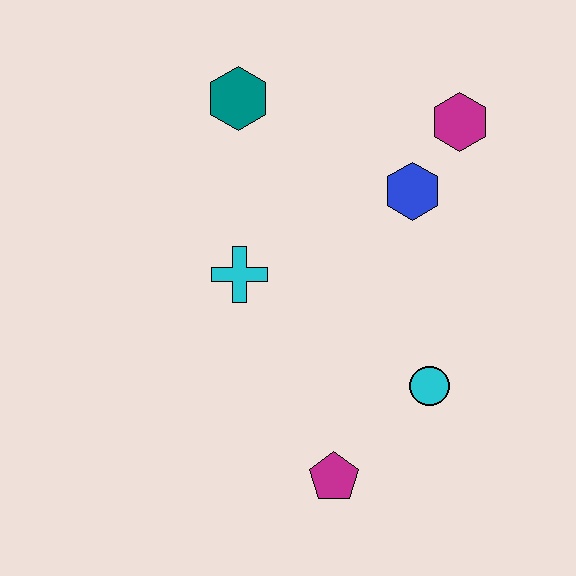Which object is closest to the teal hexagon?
The cyan cross is closest to the teal hexagon.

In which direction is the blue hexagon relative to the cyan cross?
The blue hexagon is to the right of the cyan cross.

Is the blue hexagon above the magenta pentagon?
Yes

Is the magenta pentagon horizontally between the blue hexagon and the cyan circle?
No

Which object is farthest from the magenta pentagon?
The teal hexagon is farthest from the magenta pentagon.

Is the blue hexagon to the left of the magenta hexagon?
Yes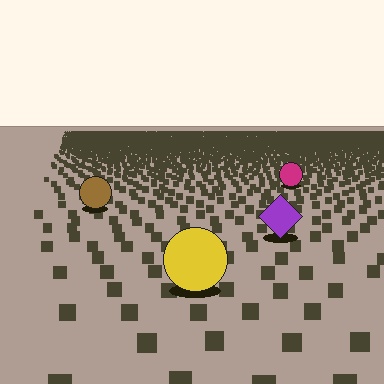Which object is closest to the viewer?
The yellow circle is closest. The texture marks near it are larger and more spread out.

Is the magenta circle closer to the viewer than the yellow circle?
No. The yellow circle is closer — you can tell from the texture gradient: the ground texture is coarser near it.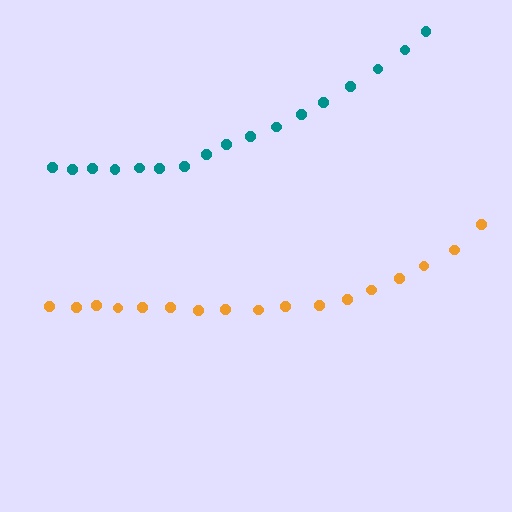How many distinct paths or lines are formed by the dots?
There are 2 distinct paths.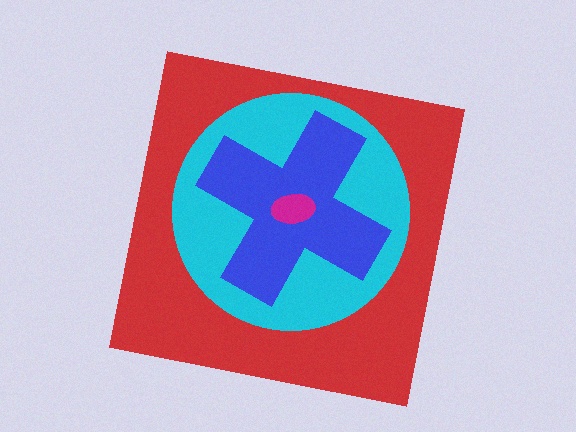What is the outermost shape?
The red square.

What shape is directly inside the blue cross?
The magenta ellipse.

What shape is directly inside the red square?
The cyan circle.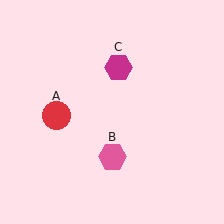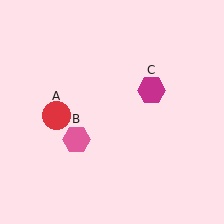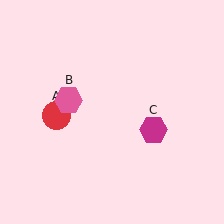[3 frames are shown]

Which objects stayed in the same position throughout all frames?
Red circle (object A) remained stationary.